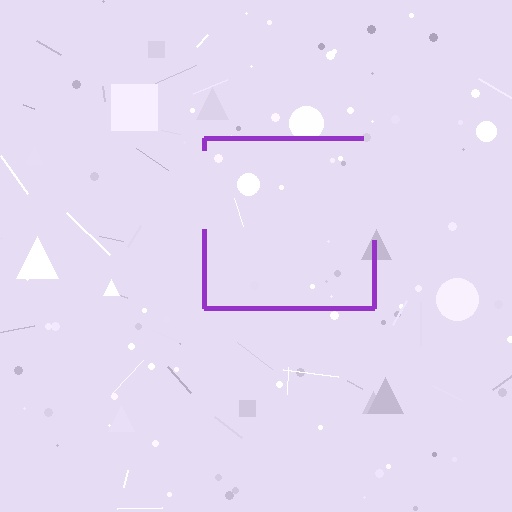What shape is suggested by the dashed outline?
The dashed outline suggests a square.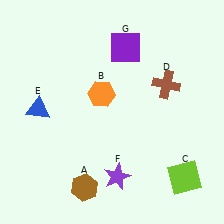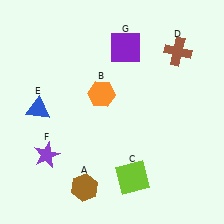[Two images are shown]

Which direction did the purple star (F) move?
The purple star (F) moved left.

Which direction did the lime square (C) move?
The lime square (C) moved left.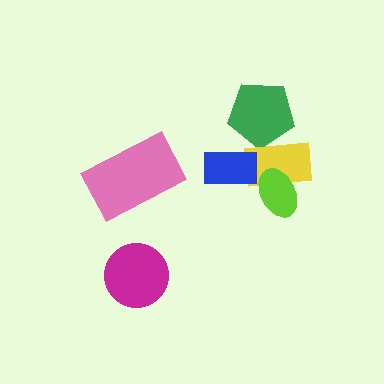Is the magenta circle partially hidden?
No, no other shape covers it.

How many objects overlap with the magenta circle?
0 objects overlap with the magenta circle.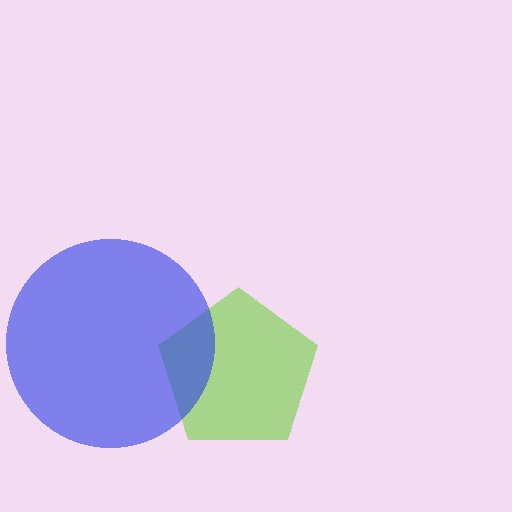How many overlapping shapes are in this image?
There are 2 overlapping shapes in the image.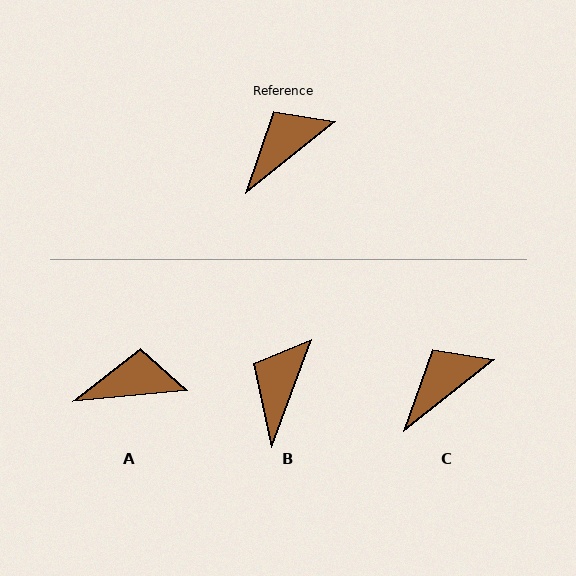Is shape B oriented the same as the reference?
No, it is off by about 31 degrees.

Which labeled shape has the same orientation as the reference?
C.